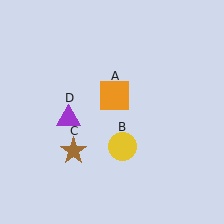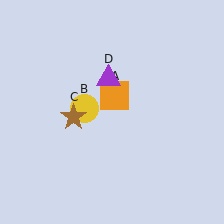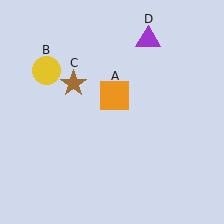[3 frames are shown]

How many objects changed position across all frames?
3 objects changed position: yellow circle (object B), brown star (object C), purple triangle (object D).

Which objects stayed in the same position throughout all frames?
Orange square (object A) remained stationary.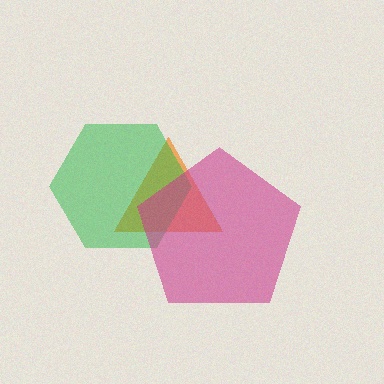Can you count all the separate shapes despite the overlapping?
Yes, there are 3 separate shapes.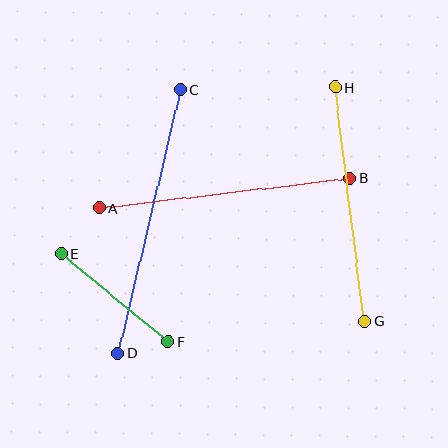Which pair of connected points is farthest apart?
Points C and D are farthest apart.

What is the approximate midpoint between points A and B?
The midpoint is at approximately (225, 193) pixels.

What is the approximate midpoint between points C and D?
The midpoint is at approximately (149, 221) pixels.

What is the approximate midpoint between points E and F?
The midpoint is at approximately (114, 298) pixels.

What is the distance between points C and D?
The distance is approximately 270 pixels.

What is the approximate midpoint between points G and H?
The midpoint is at approximately (350, 204) pixels.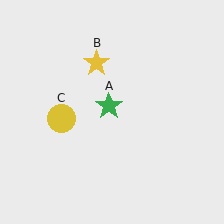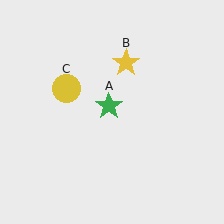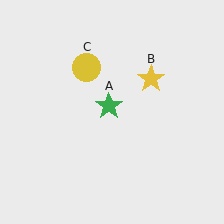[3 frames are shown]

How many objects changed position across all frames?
2 objects changed position: yellow star (object B), yellow circle (object C).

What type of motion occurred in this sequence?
The yellow star (object B), yellow circle (object C) rotated clockwise around the center of the scene.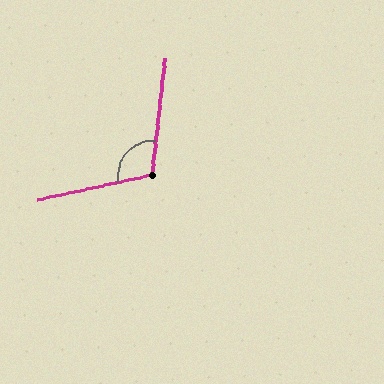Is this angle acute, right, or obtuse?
It is obtuse.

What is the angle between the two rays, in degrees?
Approximately 108 degrees.